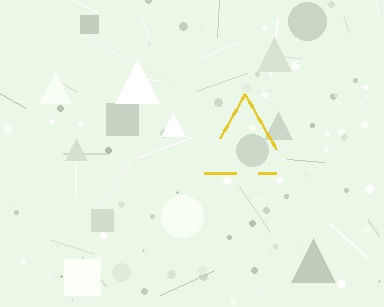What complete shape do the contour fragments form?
The contour fragments form a triangle.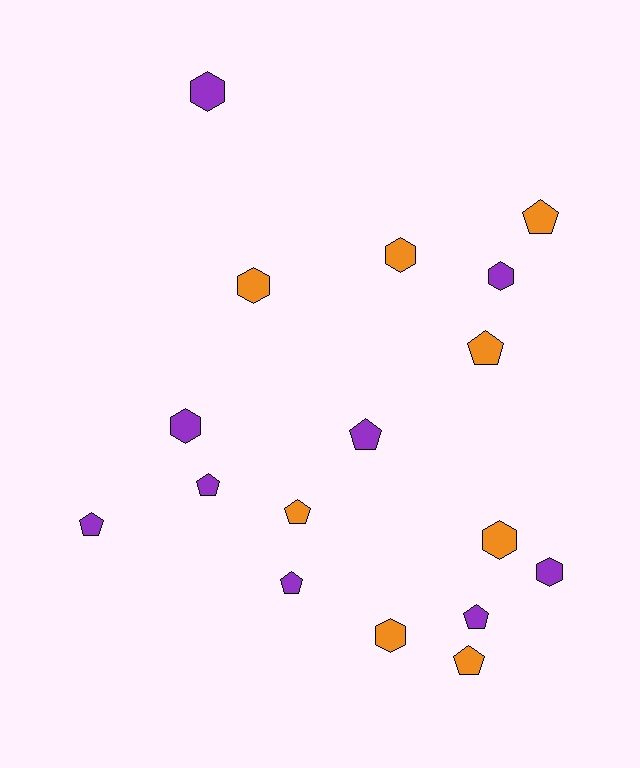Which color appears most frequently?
Purple, with 9 objects.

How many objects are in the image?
There are 17 objects.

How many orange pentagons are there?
There are 4 orange pentagons.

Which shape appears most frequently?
Pentagon, with 9 objects.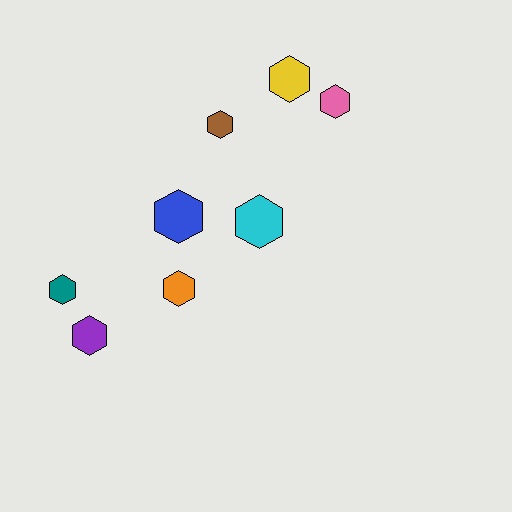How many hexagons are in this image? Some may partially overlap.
There are 8 hexagons.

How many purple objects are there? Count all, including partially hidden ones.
There is 1 purple object.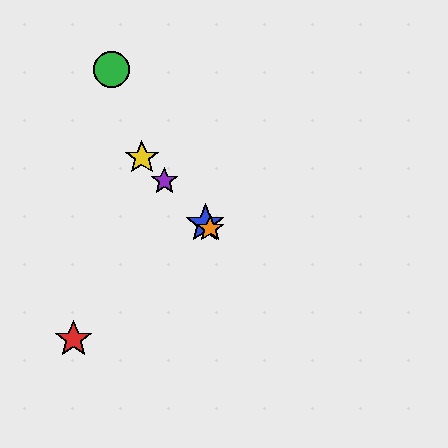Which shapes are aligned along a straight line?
The blue star, the yellow star, the purple star, the orange star are aligned along a straight line.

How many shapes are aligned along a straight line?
4 shapes (the blue star, the yellow star, the purple star, the orange star) are aligned along a straight line.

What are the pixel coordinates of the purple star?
The purple star is at (164, 181).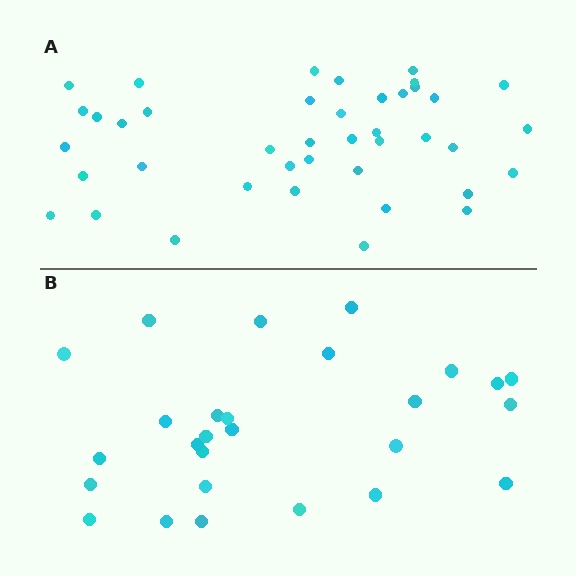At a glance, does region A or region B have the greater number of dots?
Region A (the top region) has more dots.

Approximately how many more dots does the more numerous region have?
Region A has approximately 15 more dots than region B.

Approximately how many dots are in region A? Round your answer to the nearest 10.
About 40 dots. (The exact count is 41, which rounds to 40.)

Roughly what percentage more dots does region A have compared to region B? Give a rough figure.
About 50% more.